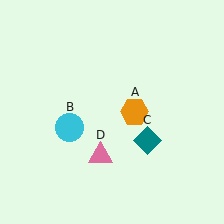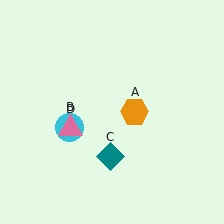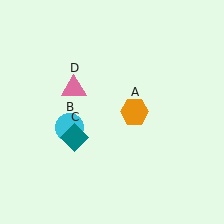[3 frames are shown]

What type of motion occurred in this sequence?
The teal diamond (object C), pink triangle (object D) rotated clockwise around the center of the scene.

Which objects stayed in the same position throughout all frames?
Orange hexagon (object A) and cyan circle (object B) remained stationary.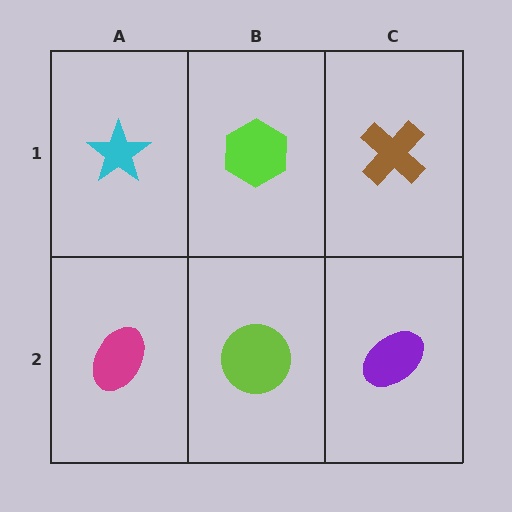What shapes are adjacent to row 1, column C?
A purple ellipse (row 2, column C), a lime hexagon (row 1, column B).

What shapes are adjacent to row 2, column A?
A cyan star (row 1, column A), a lime circle (row 2, column B).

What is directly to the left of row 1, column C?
A lime hexagon.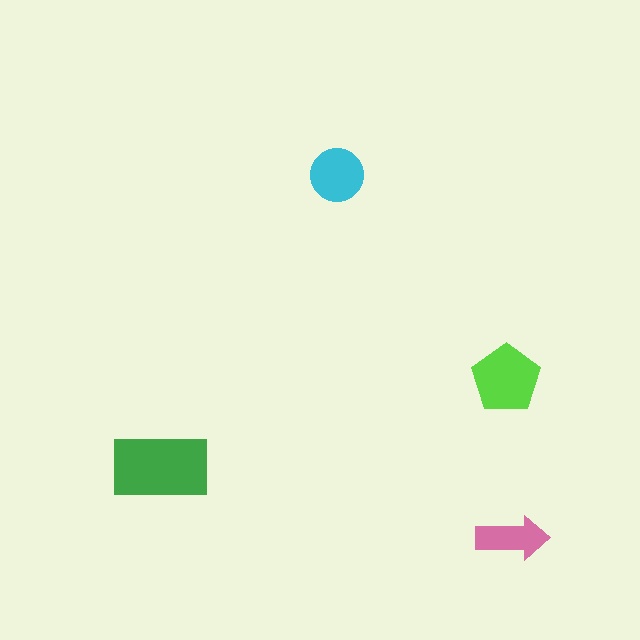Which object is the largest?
The green rectangle.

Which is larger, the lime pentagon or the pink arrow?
The lime pentagon.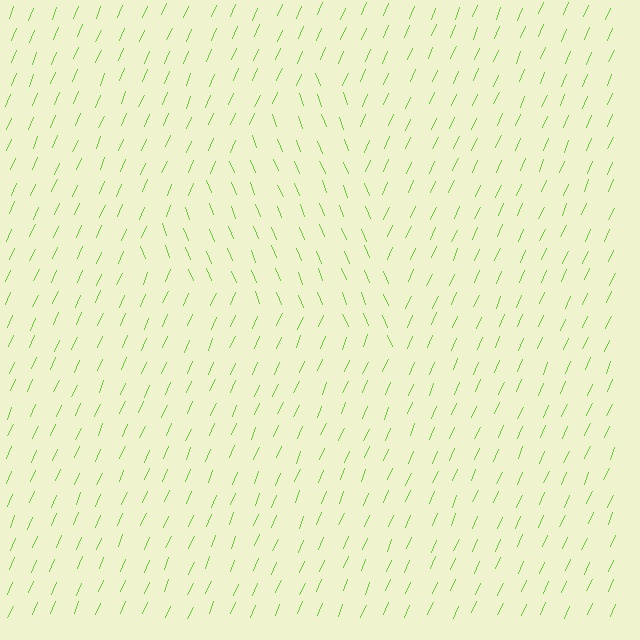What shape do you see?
I see a triangle.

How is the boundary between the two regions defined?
The boundary is defined purely by a change in line orientation (approximately 45 degrees difference). All lines are the same color and thickness.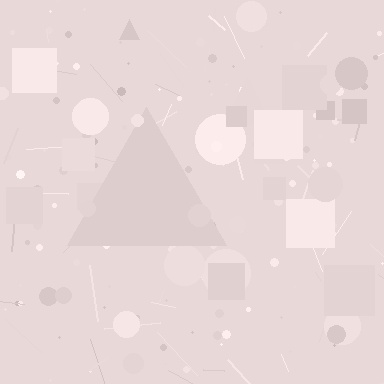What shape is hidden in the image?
A triangle is hidden in the image.